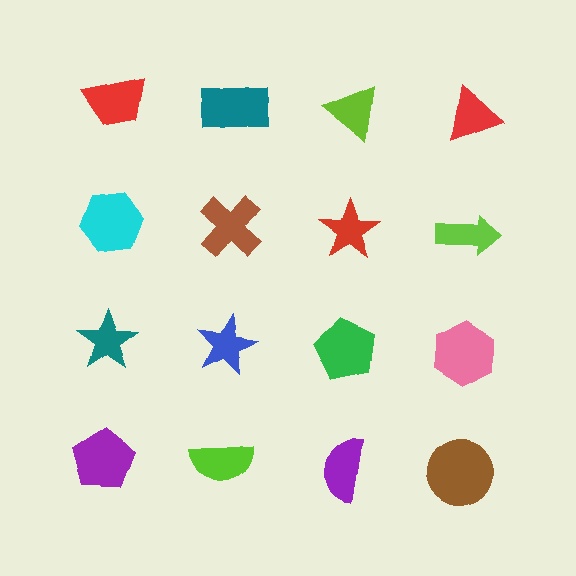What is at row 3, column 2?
A blue star.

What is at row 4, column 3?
A purple semicircle.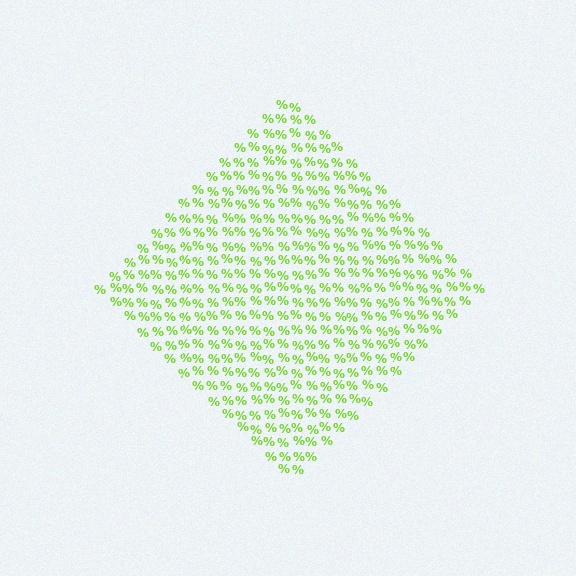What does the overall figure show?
The overall figure shows a diamond.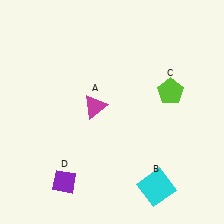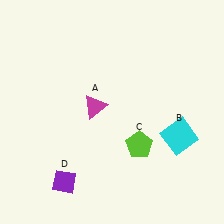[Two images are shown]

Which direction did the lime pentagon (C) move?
The lime pentagon (C) moved down.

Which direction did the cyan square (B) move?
The cyan square (B) moved up.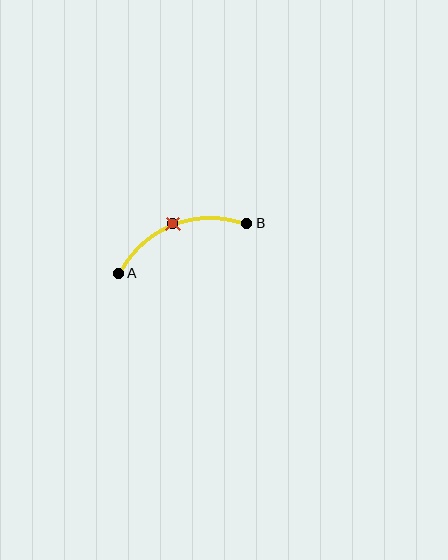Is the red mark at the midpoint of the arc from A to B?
Yes. The red mark lies on the arc at equal arc-length from both A and B — it is the arc midpoint.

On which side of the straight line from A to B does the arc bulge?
The arc bulges above the straight line connecting A and B.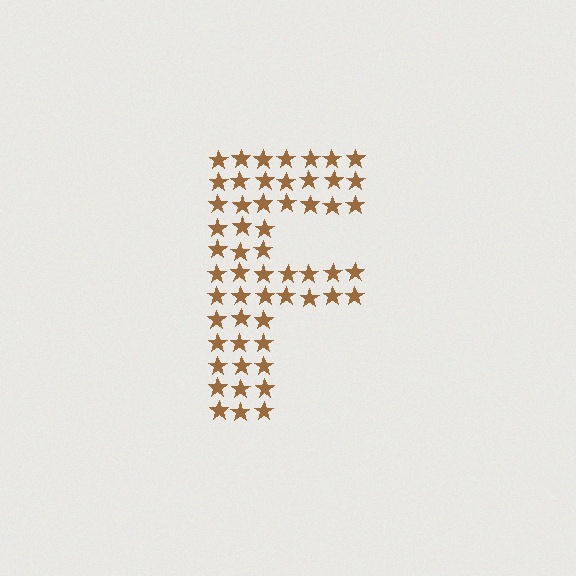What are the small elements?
The small elements are stars.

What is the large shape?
The large shape is the letter F.